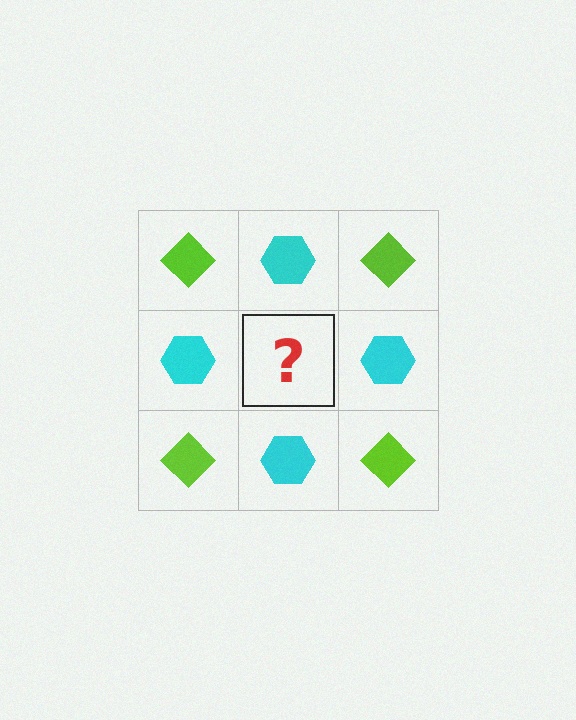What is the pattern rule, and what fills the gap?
The rule is that it alternates lime diamond and cyan hexagon in a checkerboard pattern. The gap should be filled with a lime diamond.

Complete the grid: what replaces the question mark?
The question mark should be replaced with a lime diamond.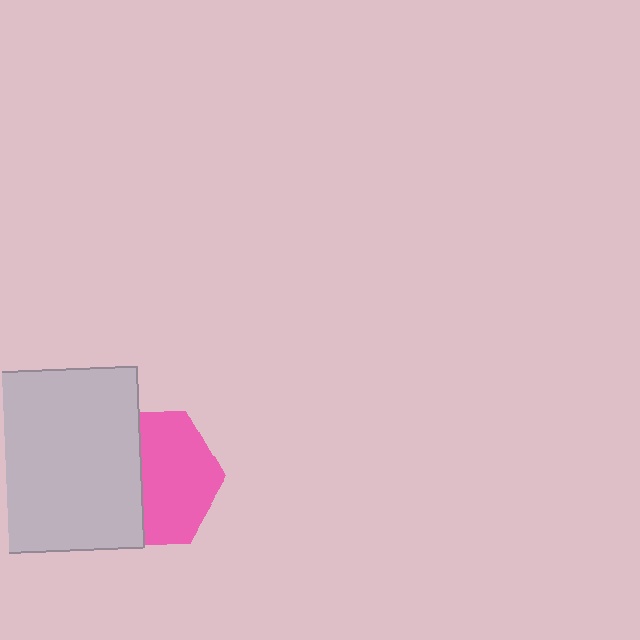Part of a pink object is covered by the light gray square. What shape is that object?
It is a hexagon.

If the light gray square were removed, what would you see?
You would see the complete pink hexagon.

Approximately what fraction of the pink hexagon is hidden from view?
Roughly 43% of the pink hexagon is hidden behind the light gray square.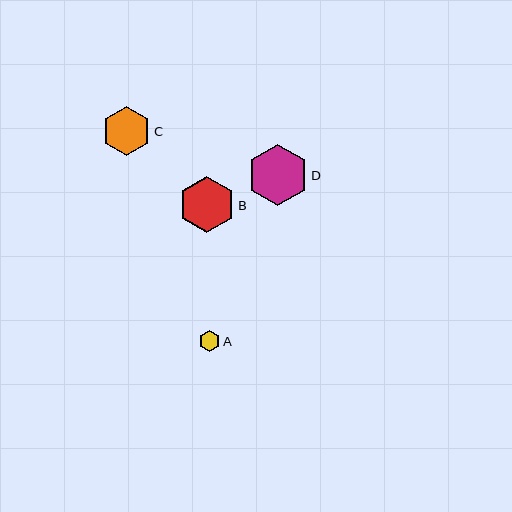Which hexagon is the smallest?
Hexagon A is the smallest with a size of approximately 20 pixels.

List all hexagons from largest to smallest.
From largest to smallest: D, B, C, A.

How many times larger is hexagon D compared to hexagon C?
Hexagon D is approximately 1.2 times the size of hexagon C.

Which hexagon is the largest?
Hexagon D is the largest with a size of approximately 61 pixels.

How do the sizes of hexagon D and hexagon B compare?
Hexagon D and hexagon B are approximately the same size.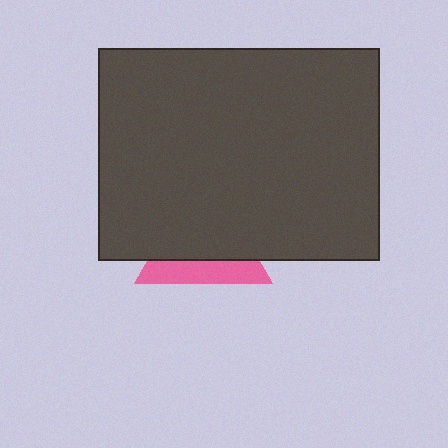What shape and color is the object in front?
The object in front is a dark gray rectangle.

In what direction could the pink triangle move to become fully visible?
The pink triangle could move down. That would shift it out from behind the dark gray rectangle entirely.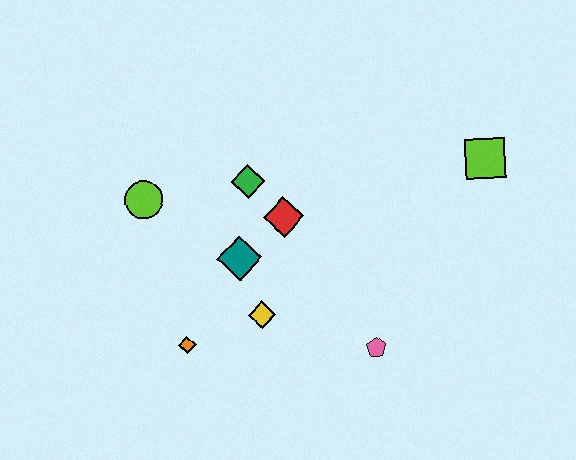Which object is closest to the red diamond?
The green diamond is closest to the red diamond.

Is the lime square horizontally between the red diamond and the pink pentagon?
No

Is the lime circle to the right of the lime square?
No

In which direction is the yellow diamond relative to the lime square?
The yellow diamond is to the left of the lime square.